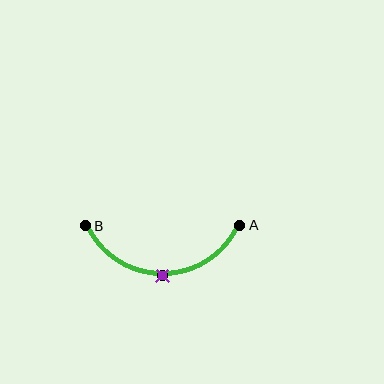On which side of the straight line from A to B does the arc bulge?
The arc bulges below the straight line connecting A and B.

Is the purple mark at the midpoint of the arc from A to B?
Yes. The purple mark lies on the arc at equal arc-length from both A and B — it is the arc midpoint.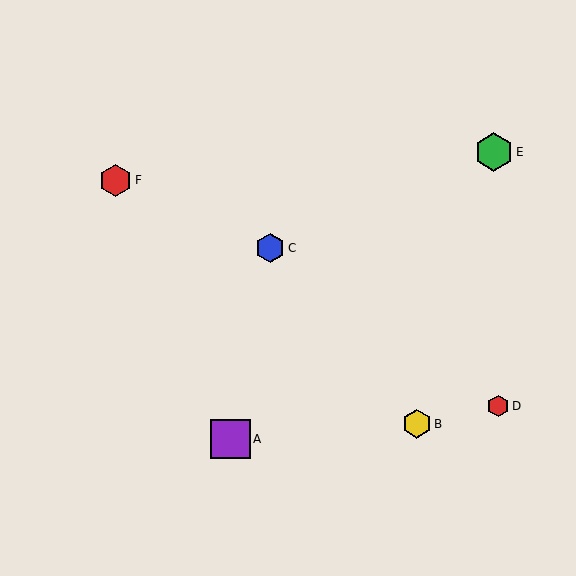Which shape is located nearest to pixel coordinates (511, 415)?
The red hexagon (labeled D) at (498, 406) is nearest to that location.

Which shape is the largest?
The purple square (labeled A) is the largest.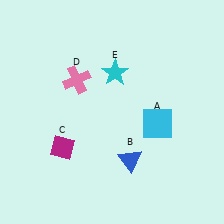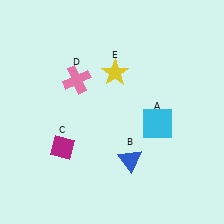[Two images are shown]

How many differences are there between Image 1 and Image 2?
There is 1 difference between the two images.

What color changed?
The star (E) changed from cyan in Image 1 to yellow in Image 2.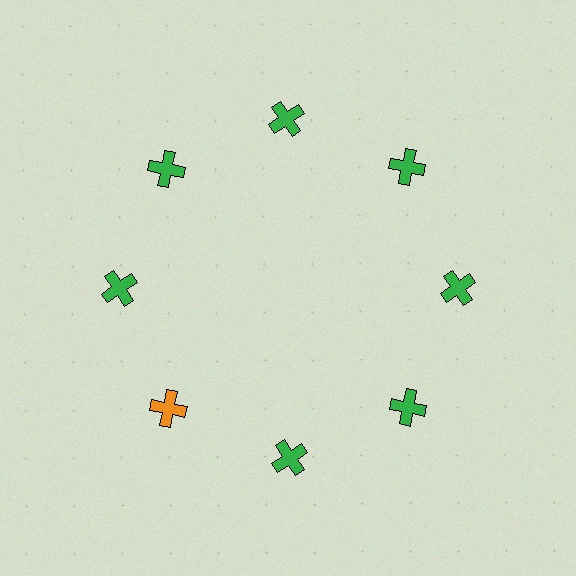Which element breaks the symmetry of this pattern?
The orange cross at roughly the 8 o'clock position breaks the symmetry. All other shapes are green crosses.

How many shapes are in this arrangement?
There are 8 shapes arranged in a ring pattern.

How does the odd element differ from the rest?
It has a different color: orange instead of green.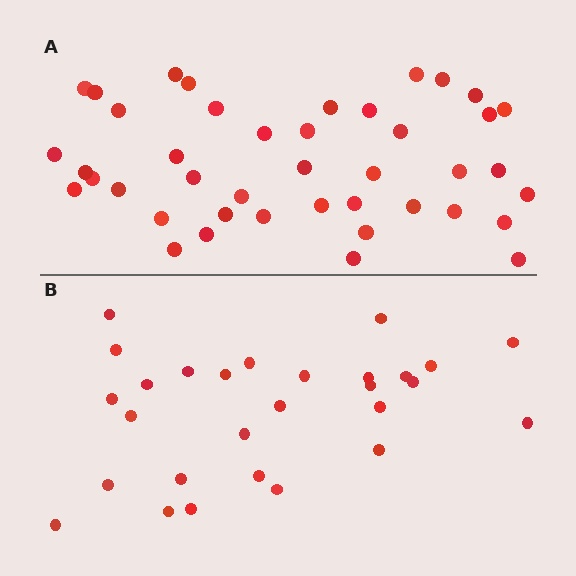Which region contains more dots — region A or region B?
Region A (the top region) has more dots.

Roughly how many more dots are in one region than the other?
Region A has approximately 15 more dots than region B.